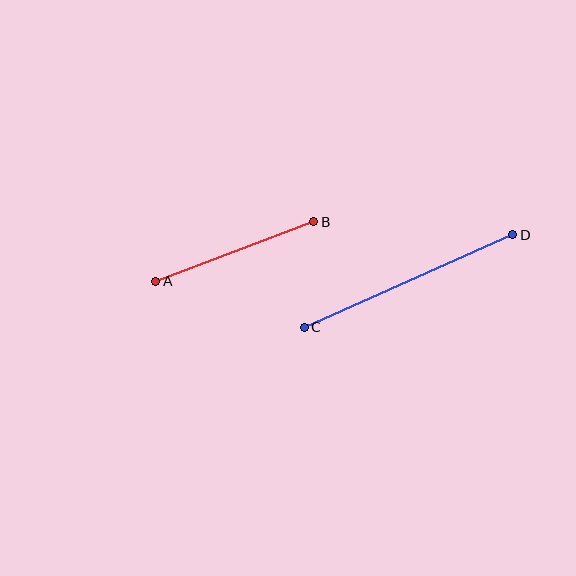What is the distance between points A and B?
The distance is approximately 169 pixels.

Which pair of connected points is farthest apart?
Points C and D are farthest apart.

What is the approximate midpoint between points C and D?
The midpoint is at approximately (408, 281) pixels.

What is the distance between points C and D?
The distance is approximately 228 pixels.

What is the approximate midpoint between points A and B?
The midpoint is at approximately (235, 252) pixels.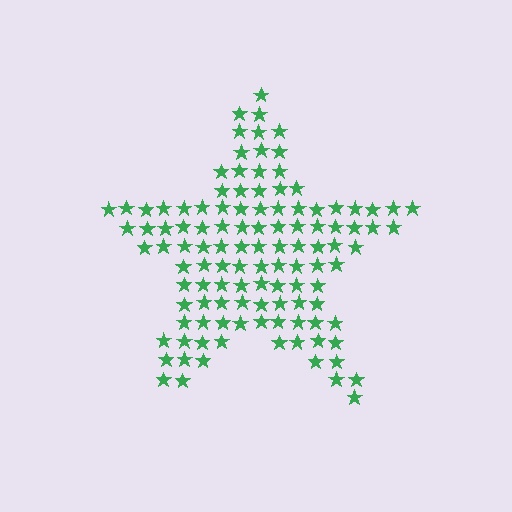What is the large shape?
The large shape is a star.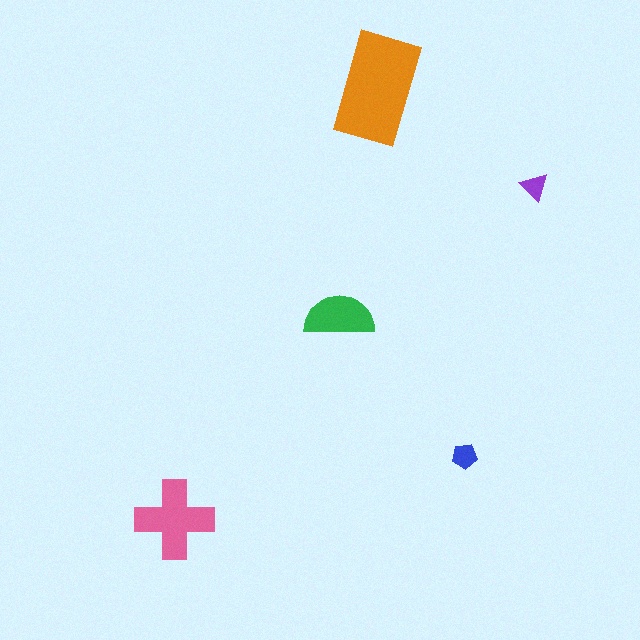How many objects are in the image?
There are 5 objects in the image.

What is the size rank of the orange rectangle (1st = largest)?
1st.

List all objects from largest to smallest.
The orange rectangle, the pink cross, the green semicircle, the blue pentagon, the purple triangle.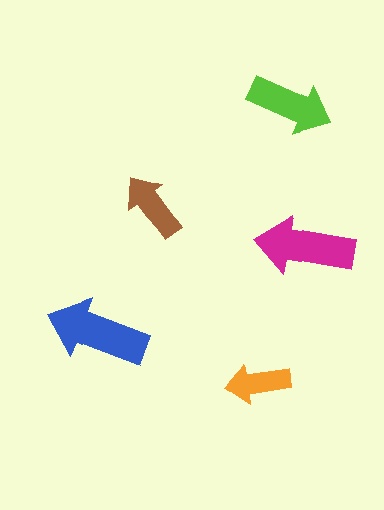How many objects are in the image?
There are 5 objects in the image.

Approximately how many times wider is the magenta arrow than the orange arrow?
About 1.5 times wider.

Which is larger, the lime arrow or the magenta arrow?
The magenta one.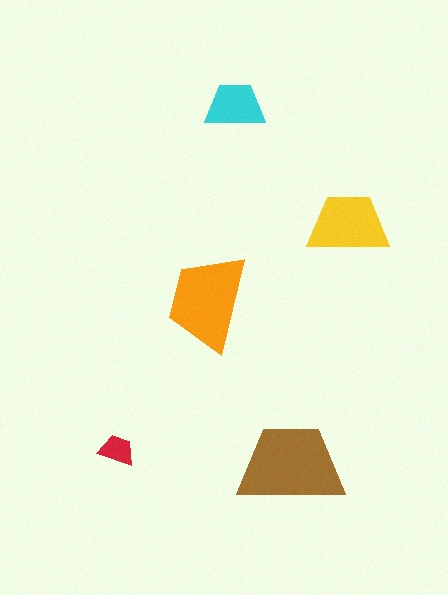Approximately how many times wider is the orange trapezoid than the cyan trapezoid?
About 1.5 times wider.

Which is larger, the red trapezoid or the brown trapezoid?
The brown one.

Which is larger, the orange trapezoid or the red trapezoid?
The orange one.